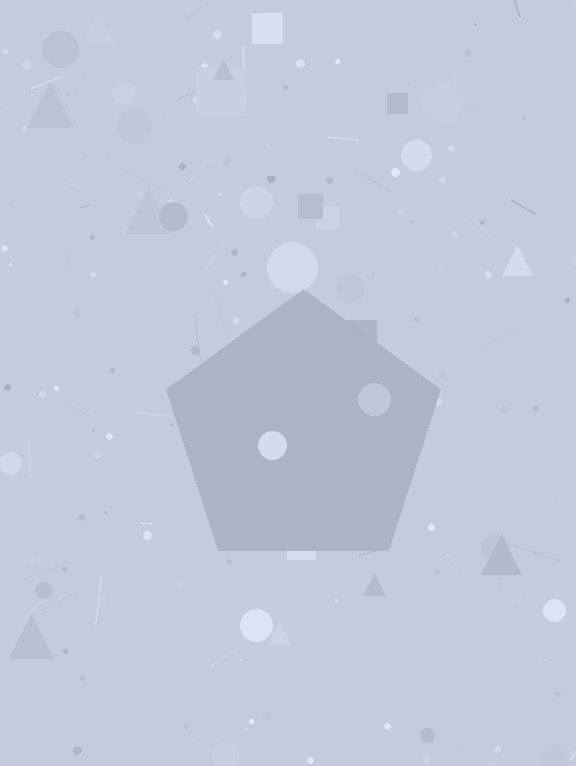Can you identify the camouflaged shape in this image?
The camouflaged shape is a pentagon.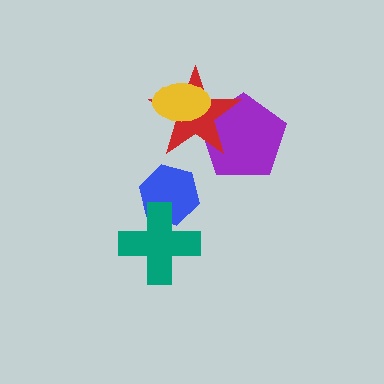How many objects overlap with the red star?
2 objects overlap with the red star.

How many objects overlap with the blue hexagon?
1 object overlaps with the blue hexagon.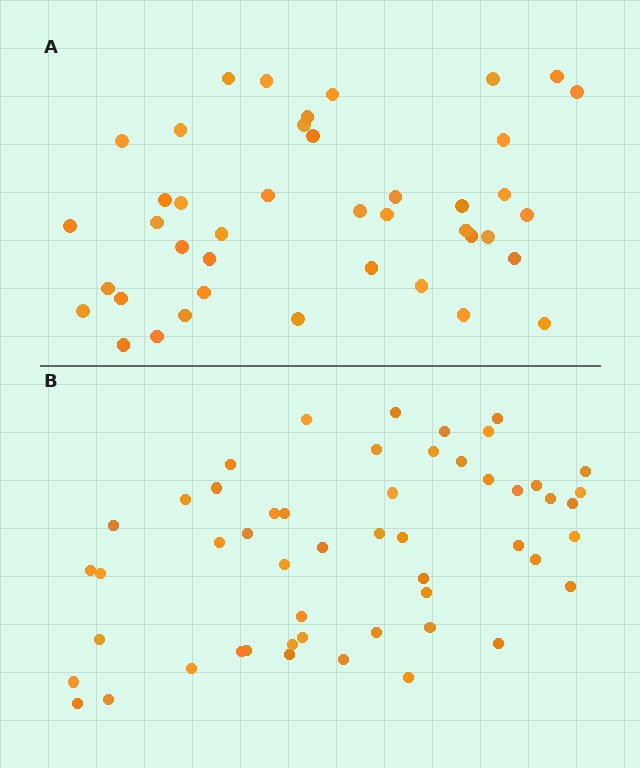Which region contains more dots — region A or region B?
Region B (the bottom region) has more dots.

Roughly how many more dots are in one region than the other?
Region B has roughly 10 or so more dots than region A.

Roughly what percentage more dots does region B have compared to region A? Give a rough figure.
About 25% more.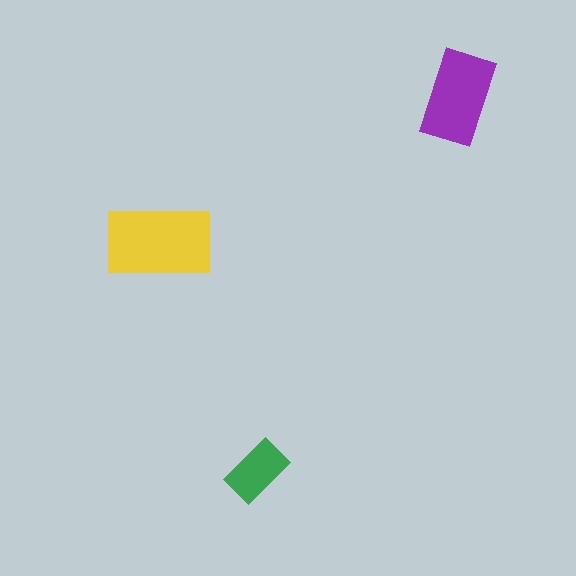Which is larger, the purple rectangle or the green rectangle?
The purple one.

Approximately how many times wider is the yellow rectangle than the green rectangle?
About 1.5 times wider.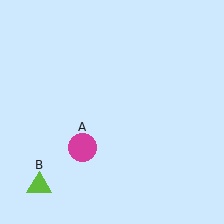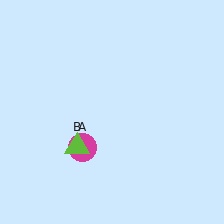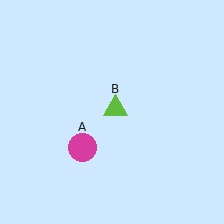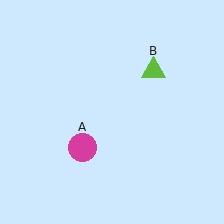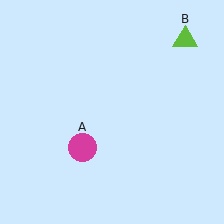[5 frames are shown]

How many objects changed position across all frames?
1 object changed position: lime triangle (object B).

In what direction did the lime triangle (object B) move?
The lime triangle (object B) moved up and to the right.